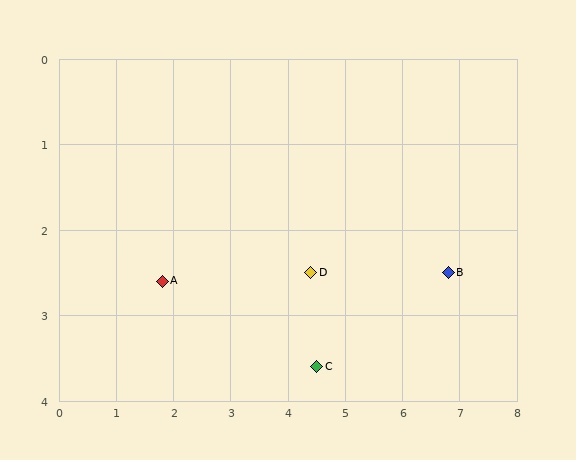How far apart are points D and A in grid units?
Points D and A are about 2.6 grid units apart.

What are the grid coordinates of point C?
Point C is at approximately (4.5, 3.6).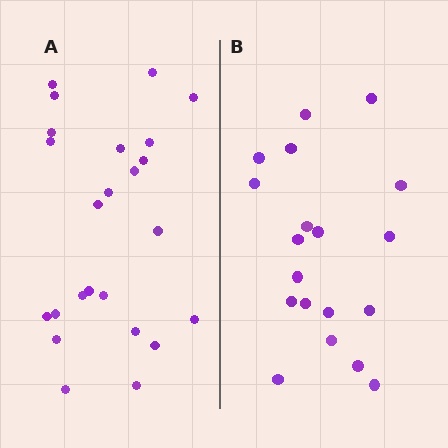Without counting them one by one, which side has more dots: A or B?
Region A (the left region) has more dots.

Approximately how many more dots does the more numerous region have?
Region A has about 5 more dots than region B.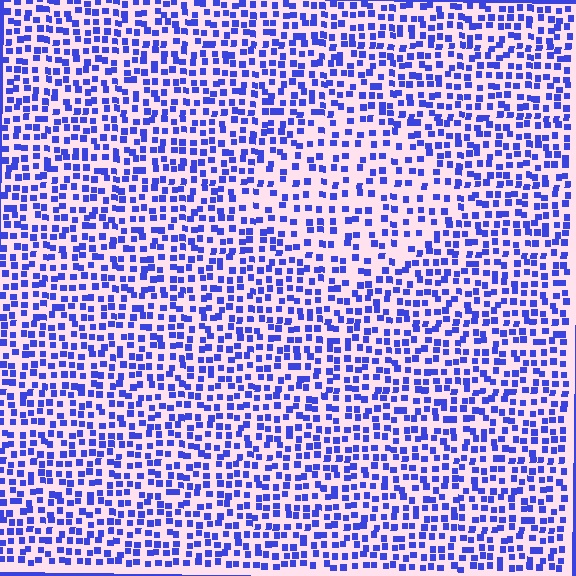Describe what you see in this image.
The image contains small blue elements arranged at two different densities. A diamond-shaped region is visible where the elements are less densely packed than the surrounding area.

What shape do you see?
I see a diamond.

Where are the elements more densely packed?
The elements are more densely packed outside the diamond boundary.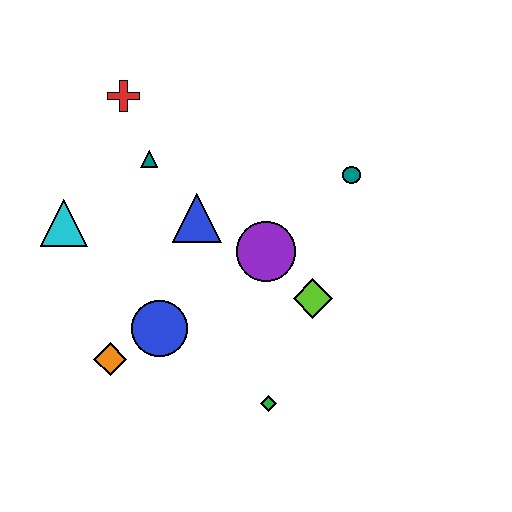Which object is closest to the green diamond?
The lime diamond is closest to the green diamond.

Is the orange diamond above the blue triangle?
No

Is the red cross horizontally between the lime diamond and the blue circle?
No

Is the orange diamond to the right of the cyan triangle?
Yes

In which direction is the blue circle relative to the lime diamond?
The blue circle is to the left of the lime diamond.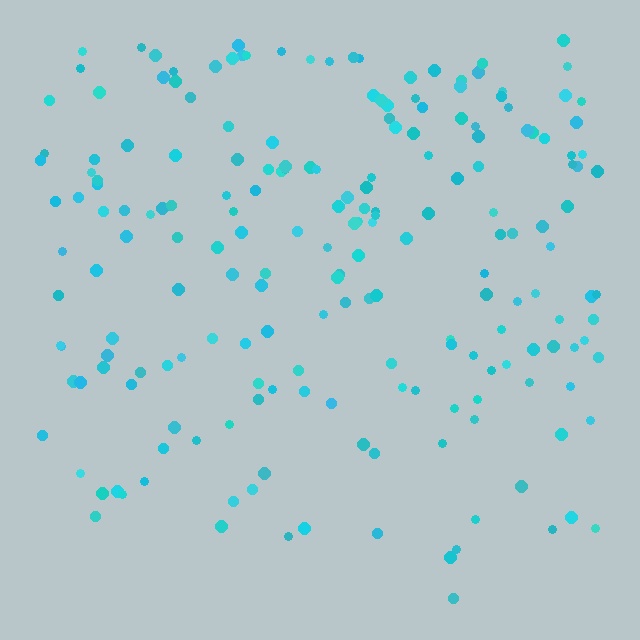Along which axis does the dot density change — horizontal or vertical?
Vertical.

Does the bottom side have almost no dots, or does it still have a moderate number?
Still a moderate number, just noticeably fewer than the top.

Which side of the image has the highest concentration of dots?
The top.